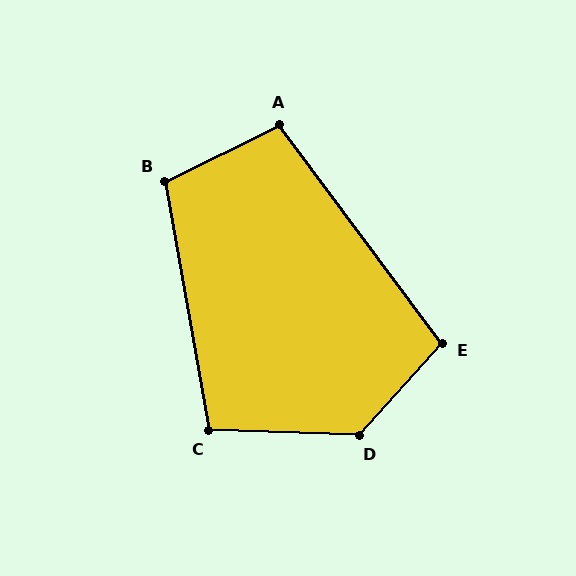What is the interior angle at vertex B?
Approximately 106 degrees (obtuse).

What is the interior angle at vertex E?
Approximately 101 degrees (obtuse).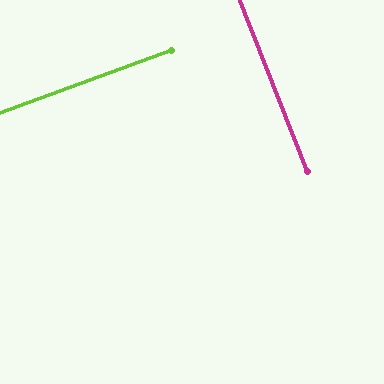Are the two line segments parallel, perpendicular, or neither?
Perpendicular — they meet at approximately 88°.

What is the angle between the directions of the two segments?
Approximately 88 degrees.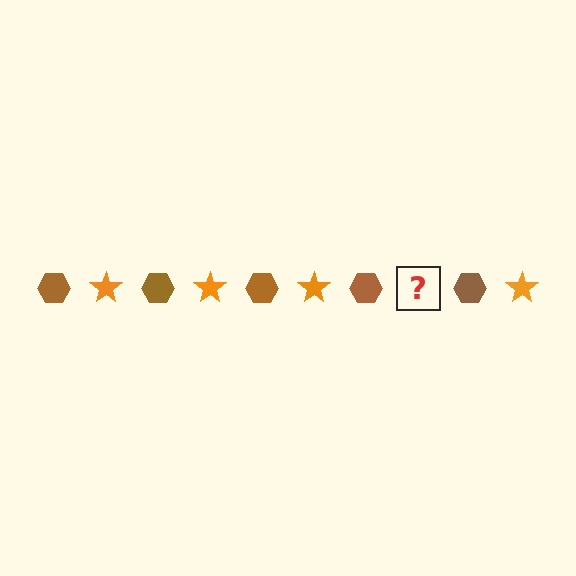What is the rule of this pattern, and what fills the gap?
The rule is that the pattern alternates between brown hexagon and orange star. The gap should be filled with an orange star.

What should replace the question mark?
The question mark should be replaced with an orange star.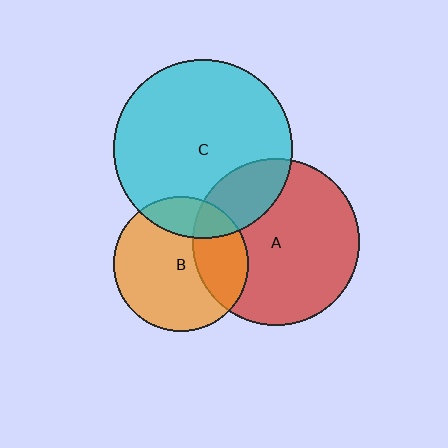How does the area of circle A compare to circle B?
Approximately 1.5 times.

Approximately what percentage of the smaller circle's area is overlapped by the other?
Approximately 20%.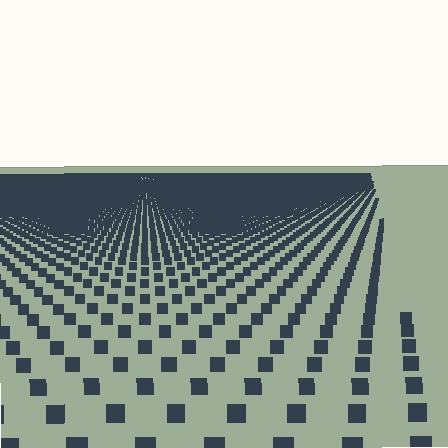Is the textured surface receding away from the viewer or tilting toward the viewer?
The surface is receding away from the viewer. Texture elements get smaller and denser toward the top.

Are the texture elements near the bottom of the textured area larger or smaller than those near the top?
Larger. Near the bottom, elements are closer to the viewer and appear at a bigger on-screen size.